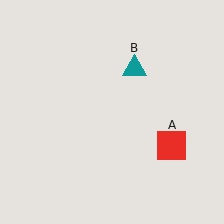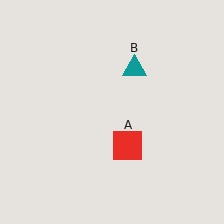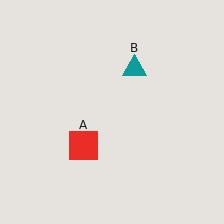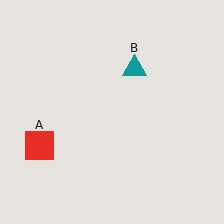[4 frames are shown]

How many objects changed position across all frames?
1 object changed position: red square (object A).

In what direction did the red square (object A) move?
The red square (object A) moved left.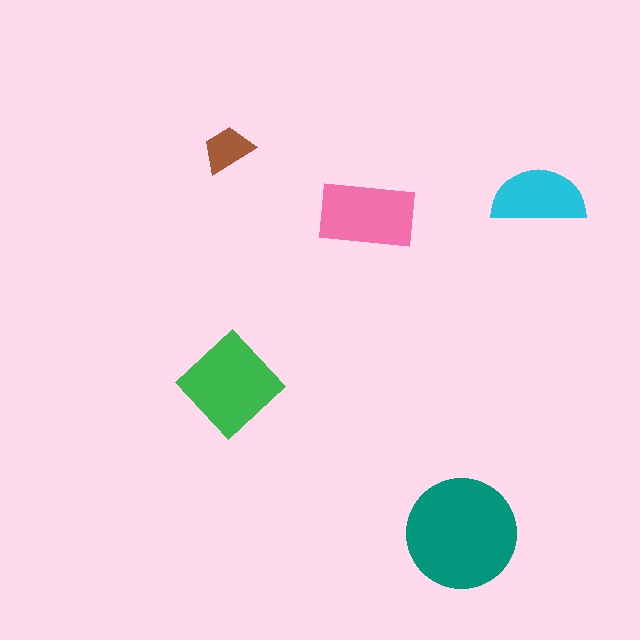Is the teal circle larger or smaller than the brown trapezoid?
Larger.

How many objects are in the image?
There are 5 objects in the image.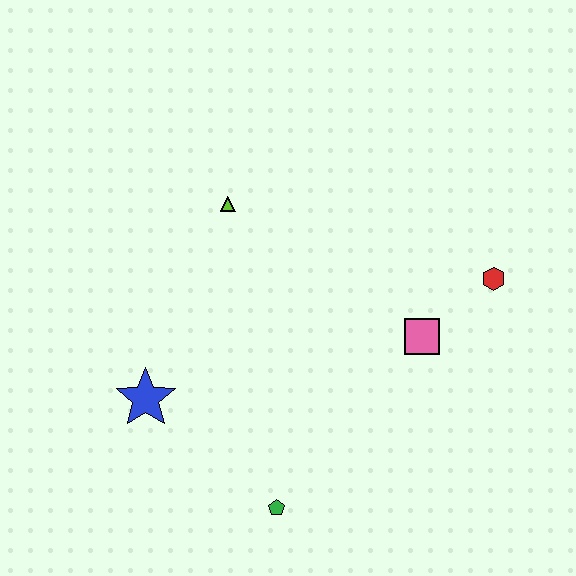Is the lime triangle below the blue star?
No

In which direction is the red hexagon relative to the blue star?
The red hexagon is to the right of the blue star.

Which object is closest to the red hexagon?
The pink square is closest to the red hexagon.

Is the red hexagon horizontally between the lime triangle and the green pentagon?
No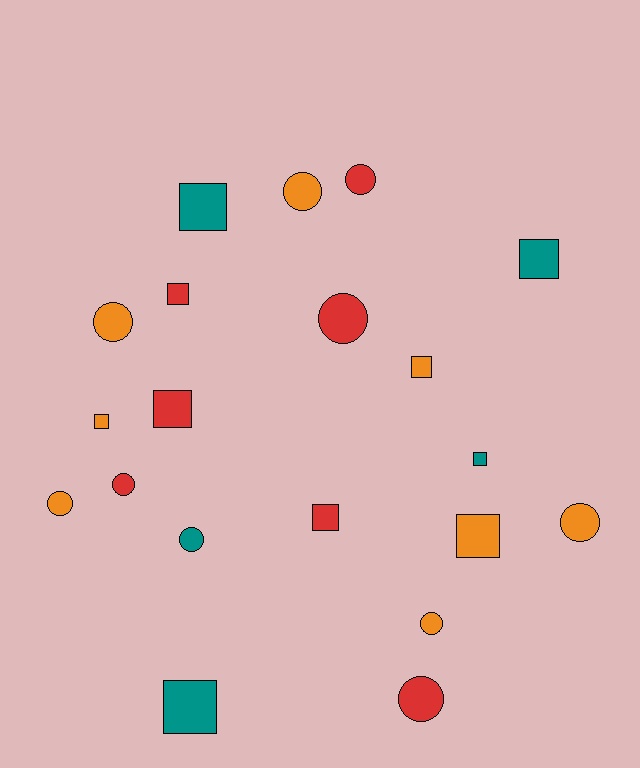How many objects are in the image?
There are 20 objects.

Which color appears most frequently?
Orange, with 8 objects.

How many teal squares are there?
There are 4 teal squares.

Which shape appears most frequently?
Circle, with 10 objects.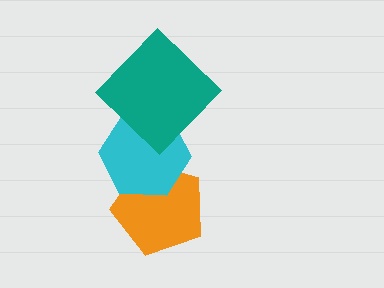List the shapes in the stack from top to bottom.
From top to bottom: the teal diamond, the cyan hexagon, the orange pentagon.